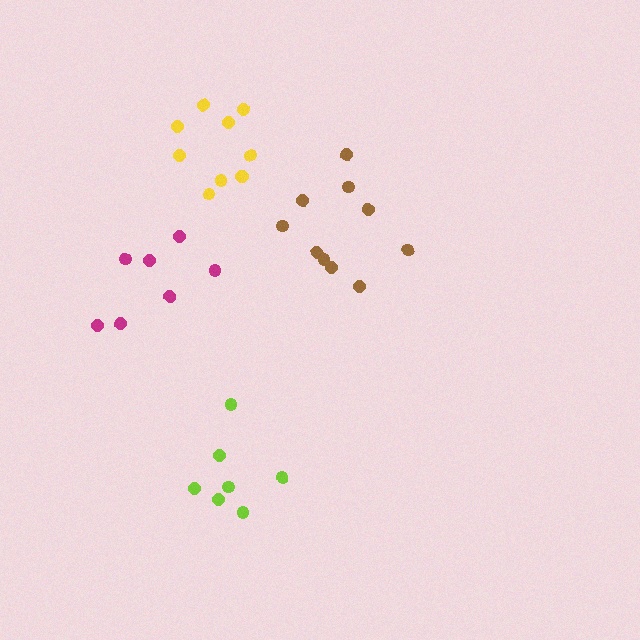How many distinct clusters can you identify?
There are 4 distinct clusters.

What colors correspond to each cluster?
The clusters are colored: lime, magenta, brown, yellow.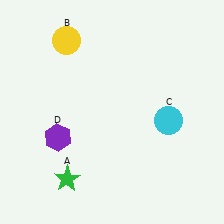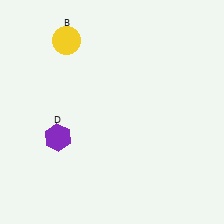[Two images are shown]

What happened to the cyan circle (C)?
The cyan circle (C) was removed in Image 2. It was in the bottom-right area of Image 1.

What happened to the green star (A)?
The green star (A) was removed in Image 2. It was in the bottom-left area of Image 1.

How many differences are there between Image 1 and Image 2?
There are 2 differences between the two images.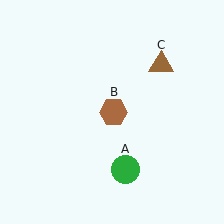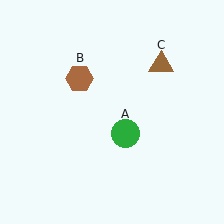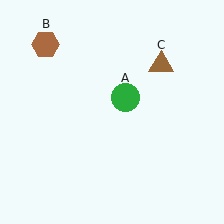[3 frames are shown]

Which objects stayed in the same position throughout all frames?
Brown triangle (object C) remained stationary.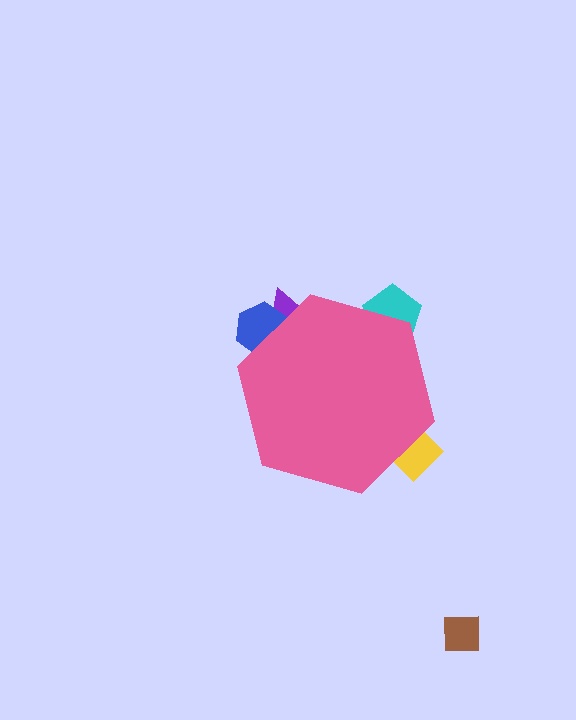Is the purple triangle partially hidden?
Yes, the purple triangle is partially hidden behind the pink hexagon.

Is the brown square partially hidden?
No, the brown square is fully visible.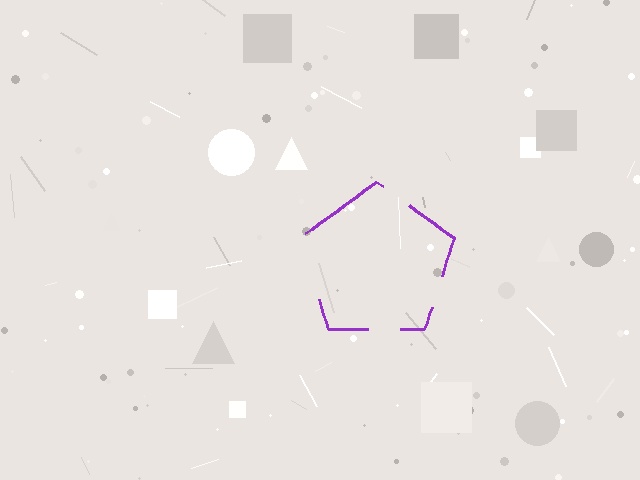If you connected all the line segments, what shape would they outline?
They would outline a pentagon.